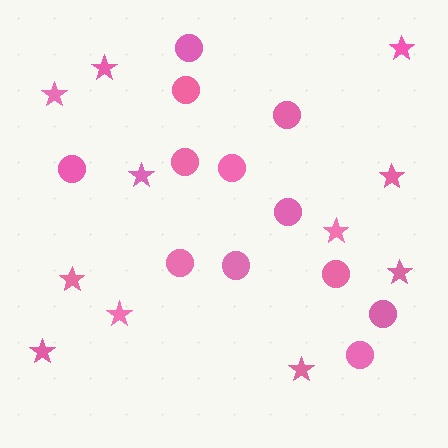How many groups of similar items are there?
There are 2 groups: one group of circles (12) and one group of stars (11).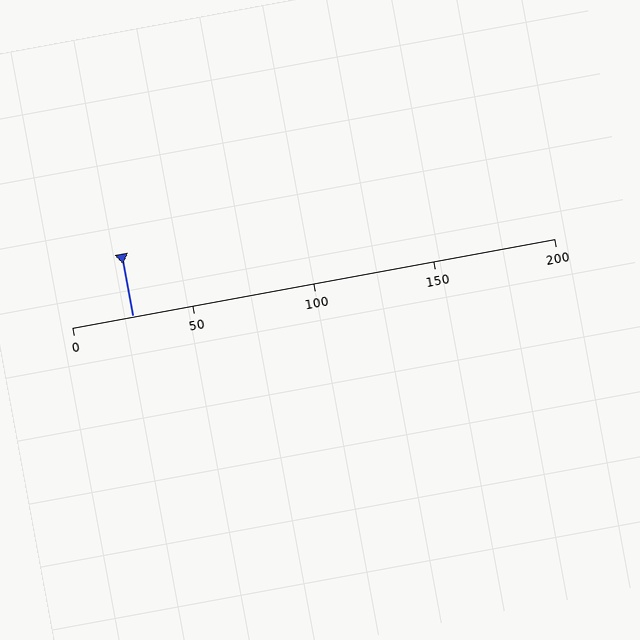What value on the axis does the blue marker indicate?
The marker indicates approximately 25.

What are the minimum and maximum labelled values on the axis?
The axis runs from 0 to 200.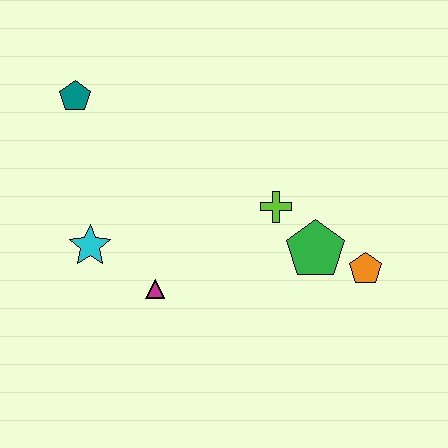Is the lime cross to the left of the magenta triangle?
No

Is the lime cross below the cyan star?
No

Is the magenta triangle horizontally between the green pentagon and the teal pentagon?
Yes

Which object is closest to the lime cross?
The green pentagon is closest to the lime cross.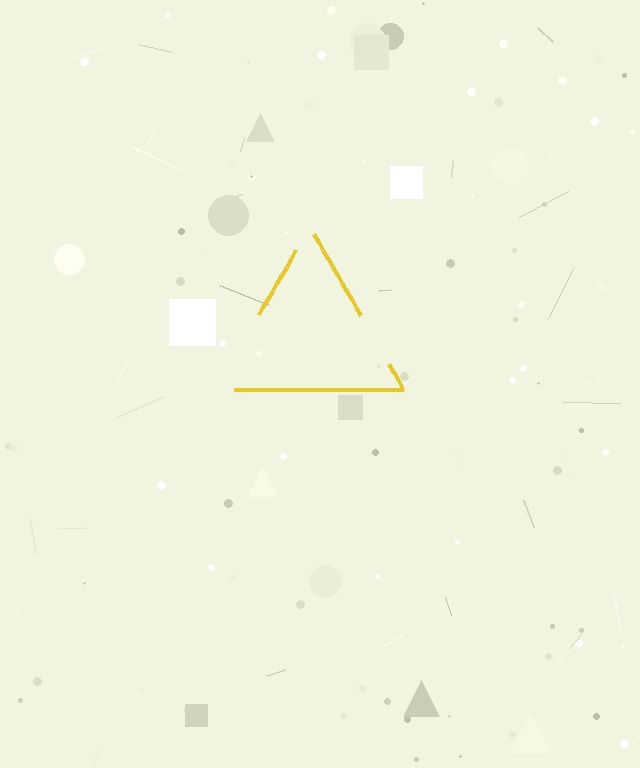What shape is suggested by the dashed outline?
The dashed outline suggests a triangle.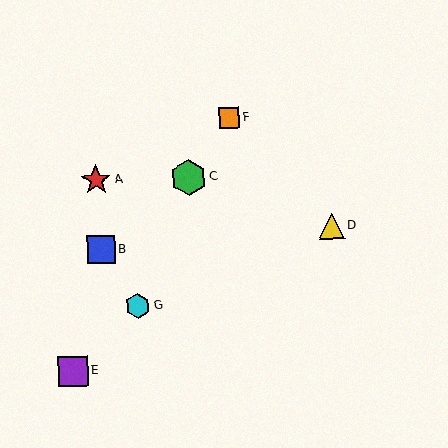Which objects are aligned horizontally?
Objects A, C are aligned horizontally.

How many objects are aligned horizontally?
2 objects (A, C) are aligned horizontally.